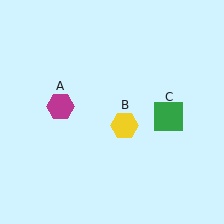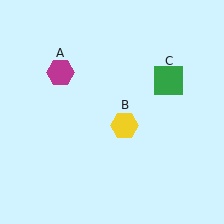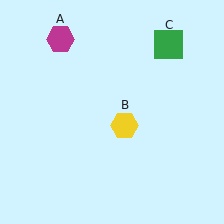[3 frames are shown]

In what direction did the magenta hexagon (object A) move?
The magenta hexagon (object A) moved up.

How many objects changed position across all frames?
2 objects changed position: magenta hexagon (object A), green square (object C).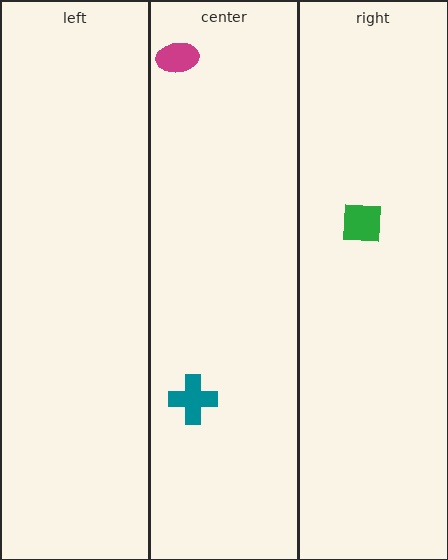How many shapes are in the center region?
2.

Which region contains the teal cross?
The center region.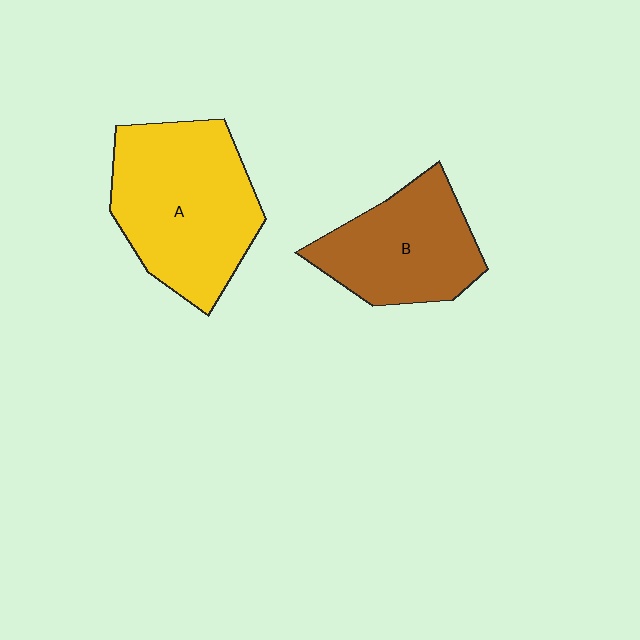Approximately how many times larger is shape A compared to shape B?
Approximately 1.4 times.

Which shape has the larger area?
Shape A (yellow).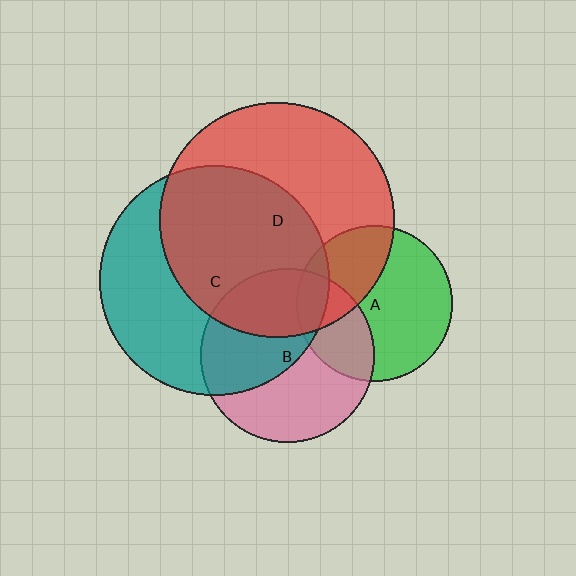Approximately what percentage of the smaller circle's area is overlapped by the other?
Approximately 55%.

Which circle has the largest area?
Circle D (red).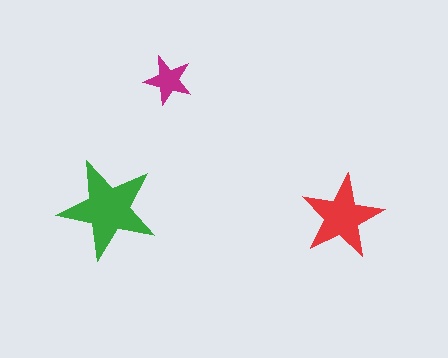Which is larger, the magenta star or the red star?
The red one.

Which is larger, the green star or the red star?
The green one.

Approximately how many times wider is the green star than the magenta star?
About 2 times wider.